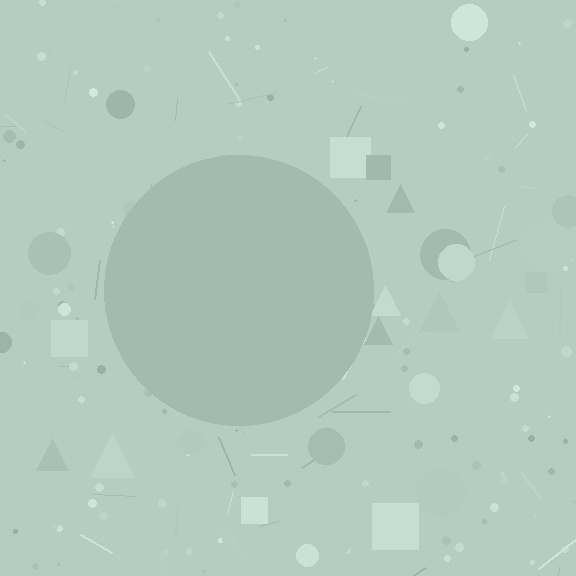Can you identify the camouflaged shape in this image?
The camouflaged shape is a circle.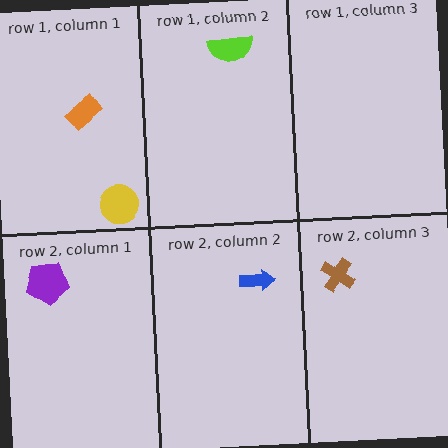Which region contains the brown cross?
The row 2, column 3 region.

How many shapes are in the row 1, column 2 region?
1.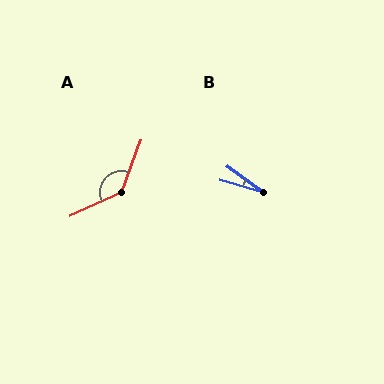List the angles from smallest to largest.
B (19°), A (135°).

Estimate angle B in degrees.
Approximately 19 degrees.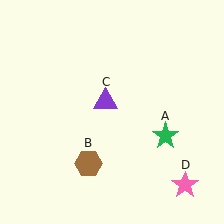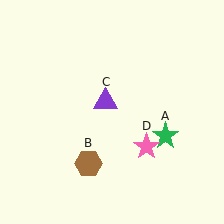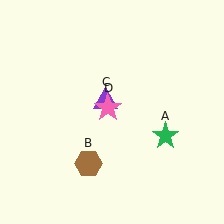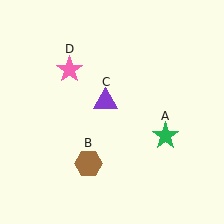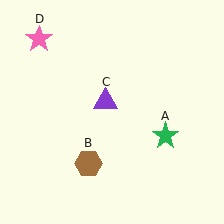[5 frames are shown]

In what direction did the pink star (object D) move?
The pink star (object D) moved up and to the left.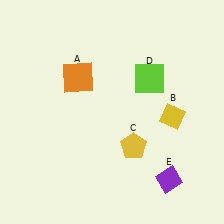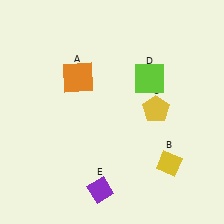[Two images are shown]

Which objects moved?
The objects that moved are: the yellow diamond (B), the yellow pentagon (C), the purple diamond (E).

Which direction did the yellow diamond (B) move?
The yellow diamond (B) moved down.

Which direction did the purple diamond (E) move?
The purple diamond (E) moved left.